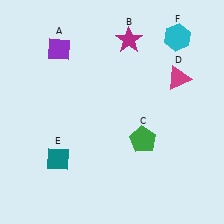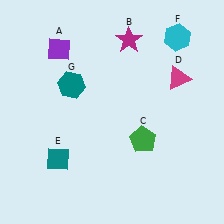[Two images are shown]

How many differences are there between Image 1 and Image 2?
There is 1 difference between the two images.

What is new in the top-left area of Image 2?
A teal hexagon (G) was added in the top-left area of Image 2.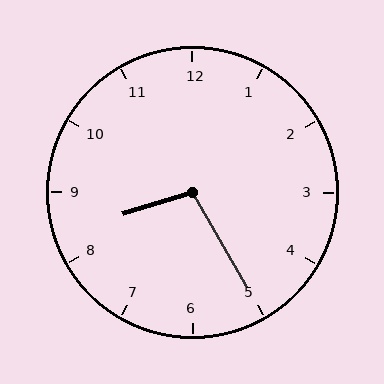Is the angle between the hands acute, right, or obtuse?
It is obtuse.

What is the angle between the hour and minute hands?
Approximately 102 degrees.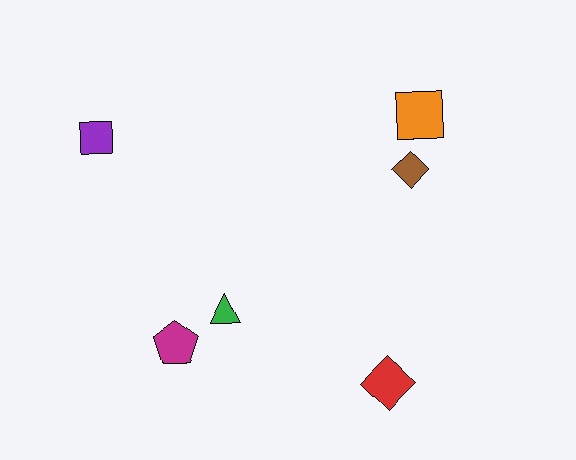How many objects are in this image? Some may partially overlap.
There are 6 objects.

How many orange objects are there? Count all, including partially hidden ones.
There is 1 orange object.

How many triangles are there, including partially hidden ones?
There is 1 triangle.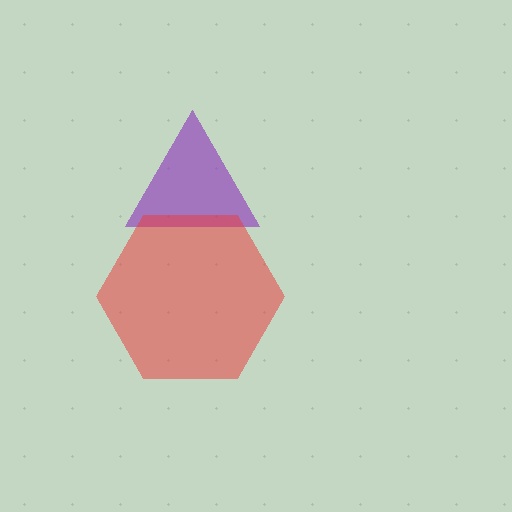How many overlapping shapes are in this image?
There are 2 overlapping shapes in the image.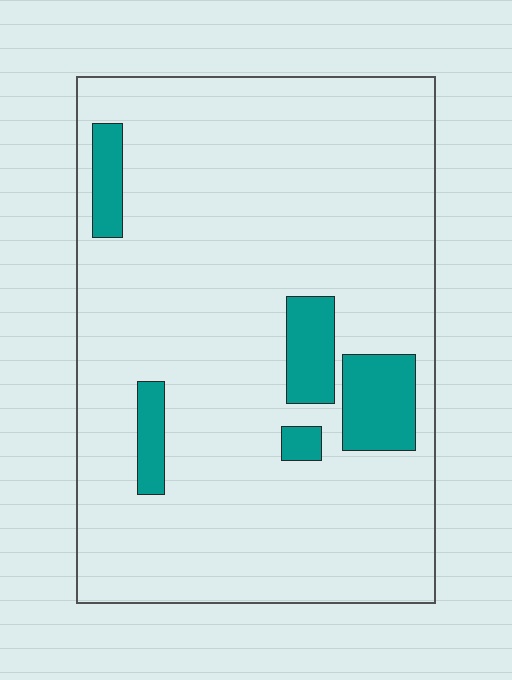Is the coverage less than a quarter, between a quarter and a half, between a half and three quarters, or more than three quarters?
Less than a quarter.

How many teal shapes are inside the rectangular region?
5.